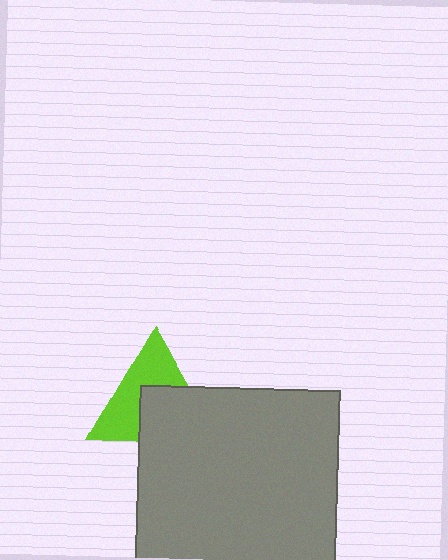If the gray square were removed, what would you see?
You would see the complete lime triangle.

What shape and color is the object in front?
The object in front is a gray square.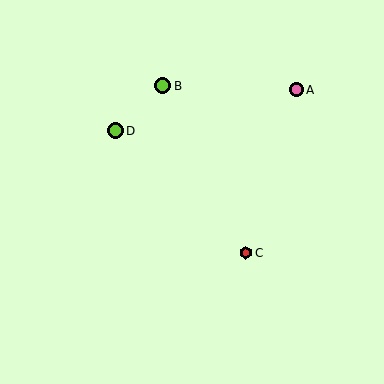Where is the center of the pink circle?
The center of the pink circle is at (296, 90).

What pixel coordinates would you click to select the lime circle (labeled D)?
Click at (115, 131) to select the lime circle D.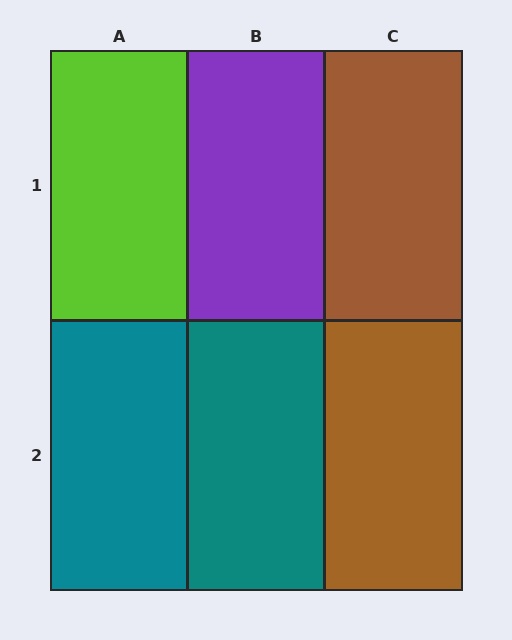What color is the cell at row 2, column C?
Brown.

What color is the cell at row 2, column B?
Teal.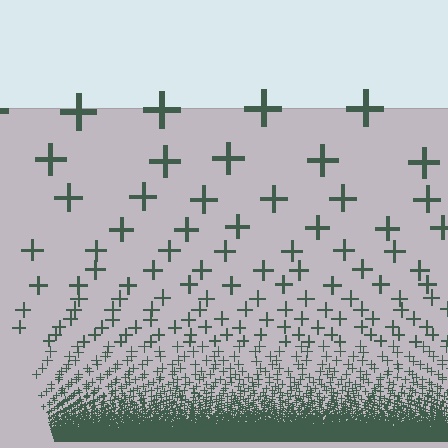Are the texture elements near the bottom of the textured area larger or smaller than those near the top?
Smaller. The gradient is inverted — elements near the bottom are smaller and denser.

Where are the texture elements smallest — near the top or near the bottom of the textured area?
Near the bottom.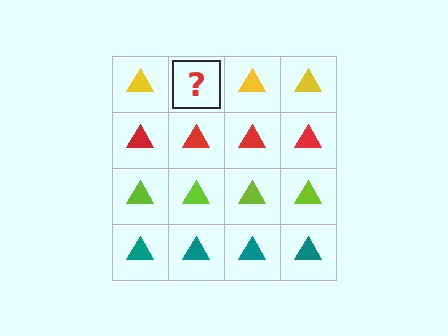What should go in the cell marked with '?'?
The missing cell should contain a yellow triangle.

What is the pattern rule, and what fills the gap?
The rule is that each row has a consistent color. The gap should be filled with a yellow triangle.